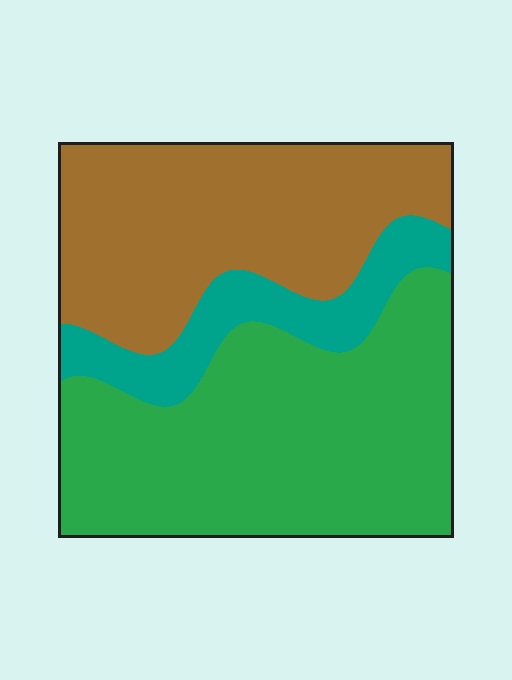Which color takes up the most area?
Green, at roughly 50%.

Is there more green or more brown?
Green.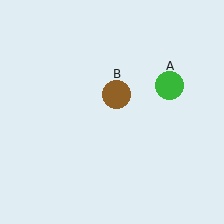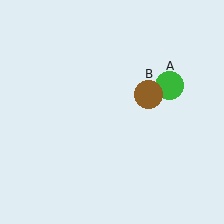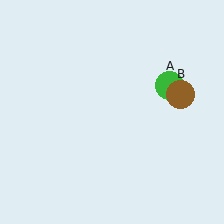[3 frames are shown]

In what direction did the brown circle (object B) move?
The brown circle (object B) moved right.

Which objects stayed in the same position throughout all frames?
Green circle (object A) remained stationary.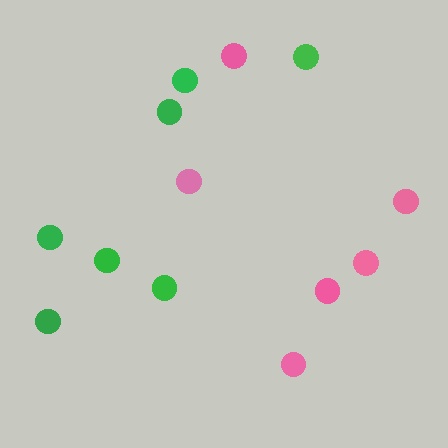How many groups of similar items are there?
There are 2 groups: one group of green circles (7) and one group of pink circles (6).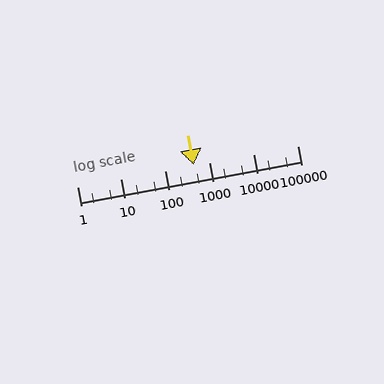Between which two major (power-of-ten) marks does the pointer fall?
The pointer is between 100 and 1000.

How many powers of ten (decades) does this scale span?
The scale spans 5 decades, from 1 to 100000.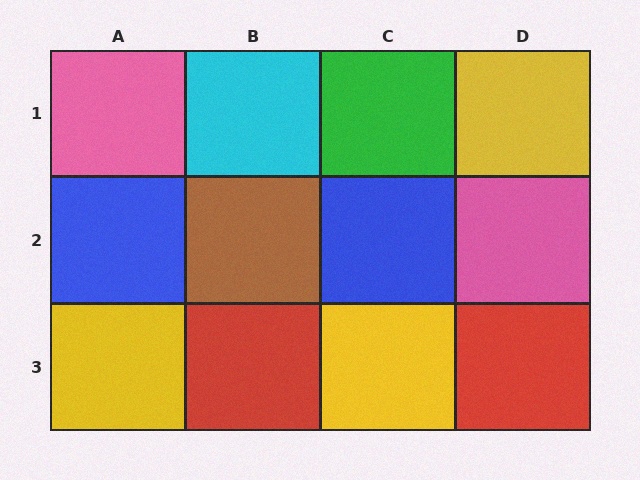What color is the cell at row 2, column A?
Blue.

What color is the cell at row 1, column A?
Pink.